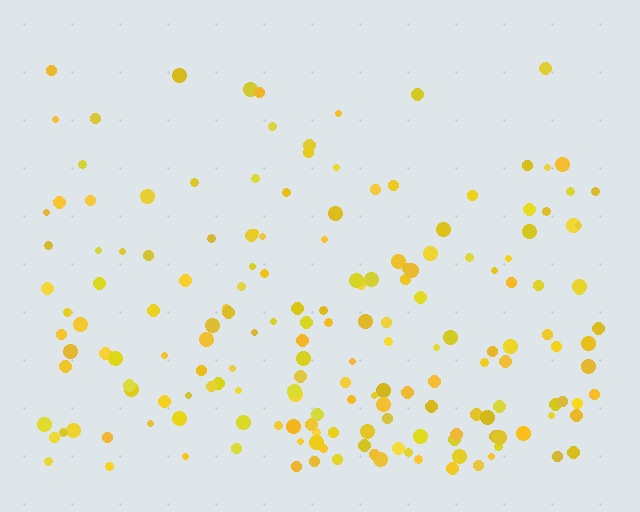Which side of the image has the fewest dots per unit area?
The top.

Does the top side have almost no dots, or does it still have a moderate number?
Still a moderate number, just noticeably fewer than the bottom.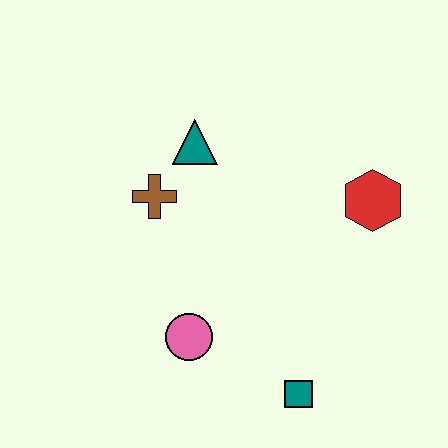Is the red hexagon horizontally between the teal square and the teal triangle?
No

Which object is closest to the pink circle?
The teal square is closest to the pink circle.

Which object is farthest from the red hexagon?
The pink circle is farthest from the red hexagon.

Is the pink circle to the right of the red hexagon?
No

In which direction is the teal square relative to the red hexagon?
The teal square is below the red hexagon.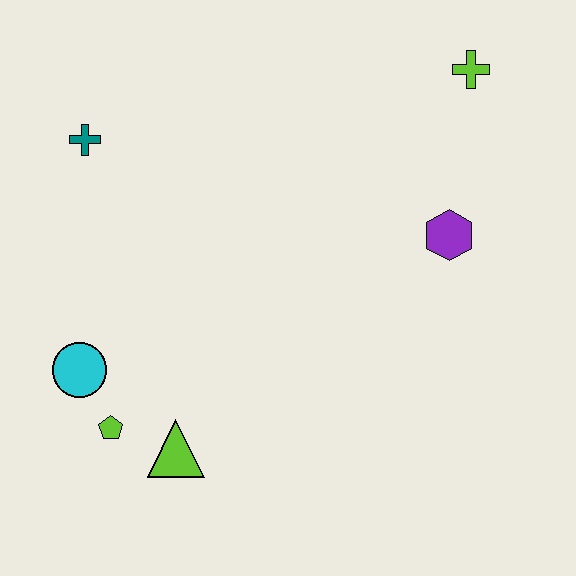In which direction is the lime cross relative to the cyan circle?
The lime cross is to the right of the cyan circle.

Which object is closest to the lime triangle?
The lime pentagon is closest to the lime triangle.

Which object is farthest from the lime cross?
The lime pentagon is farthest from the lime cross.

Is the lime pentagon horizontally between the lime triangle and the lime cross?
No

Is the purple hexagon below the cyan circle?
No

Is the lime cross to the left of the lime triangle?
No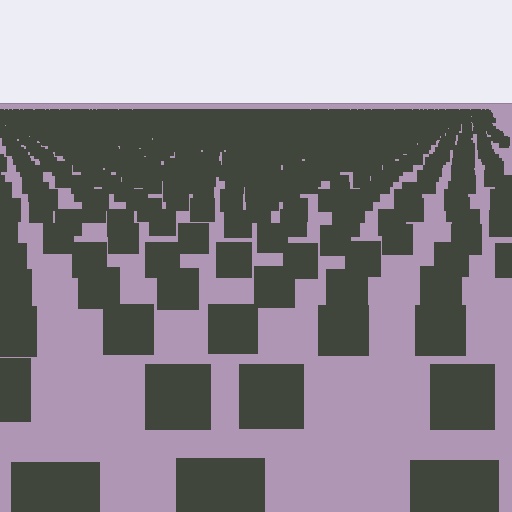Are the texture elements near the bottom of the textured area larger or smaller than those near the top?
Larger. Near the bottom, elements are closer to the viewer and appear at a bigger on-screen size.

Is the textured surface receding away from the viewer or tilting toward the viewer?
The surface is receding away from the viewer. Texture elements get smaller and denser toward the top.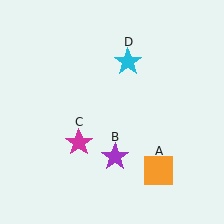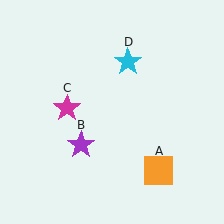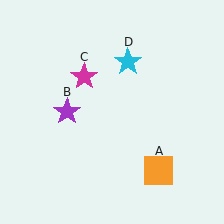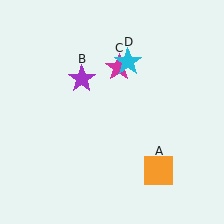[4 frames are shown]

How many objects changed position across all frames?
2 objects changed position: purple star (object B), magenta star (object C).